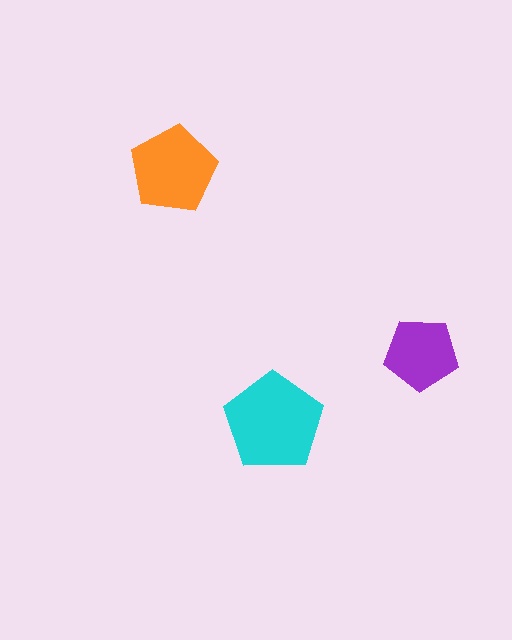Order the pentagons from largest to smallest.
the cyan one, the orange one, the purple one.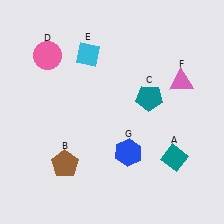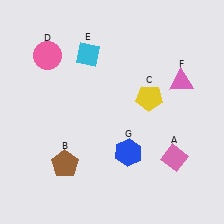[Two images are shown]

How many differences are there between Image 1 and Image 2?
There are 2 differences between the two images.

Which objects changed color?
A changed from teal to pink. C changed from teal to yellow.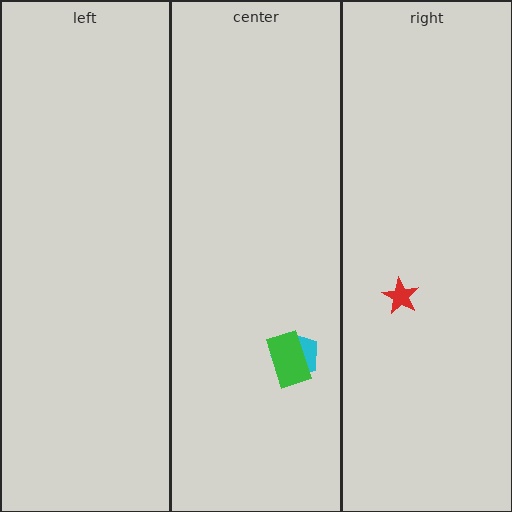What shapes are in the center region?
The cyan pentagon, the green rectangle.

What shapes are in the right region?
The red star.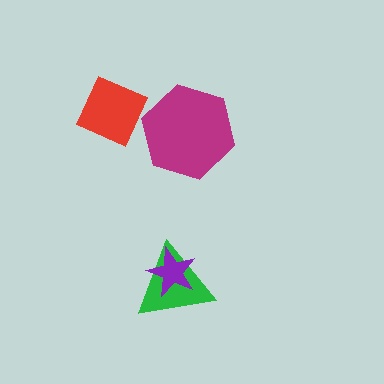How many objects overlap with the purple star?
1 object overlaps with the purple star.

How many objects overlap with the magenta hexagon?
0 objects overlap with the magenta hexagon.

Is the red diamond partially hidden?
No, no other shape covers it.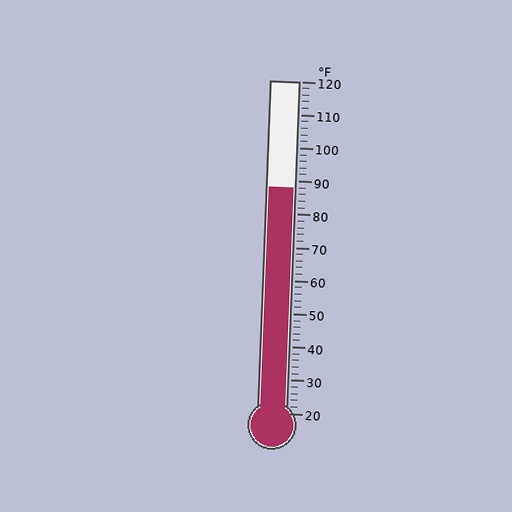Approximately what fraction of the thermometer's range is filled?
The thermometer is filled to approximately 70% of its range.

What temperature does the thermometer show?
The thermometer shows approximately 88°F.